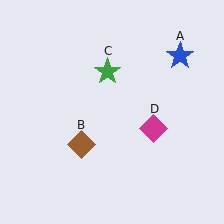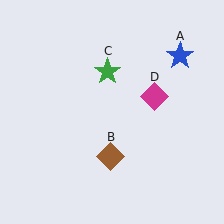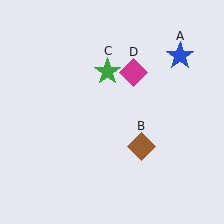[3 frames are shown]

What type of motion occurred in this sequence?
The brown diamond (object B), magenta diamond (object D) rotated counterclockwise around the center of the scene.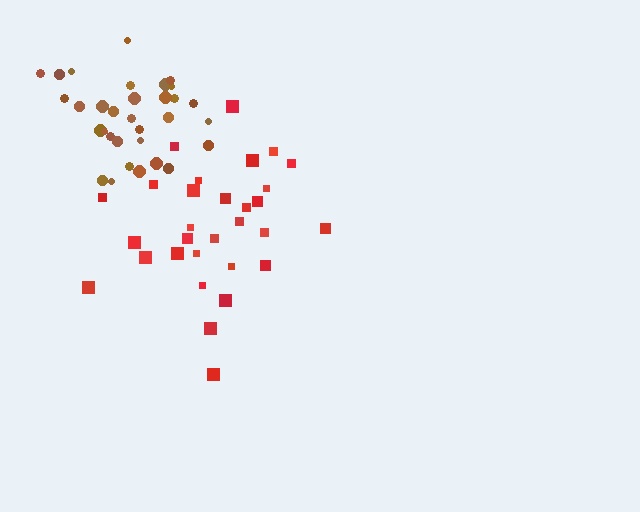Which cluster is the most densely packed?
Brown.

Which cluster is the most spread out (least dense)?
Red.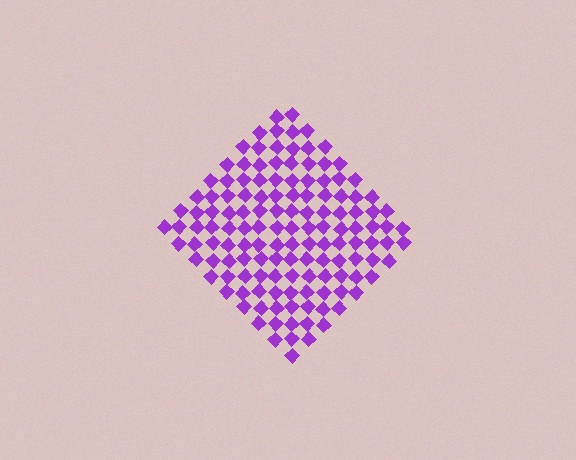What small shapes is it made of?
It is made of small diamonds.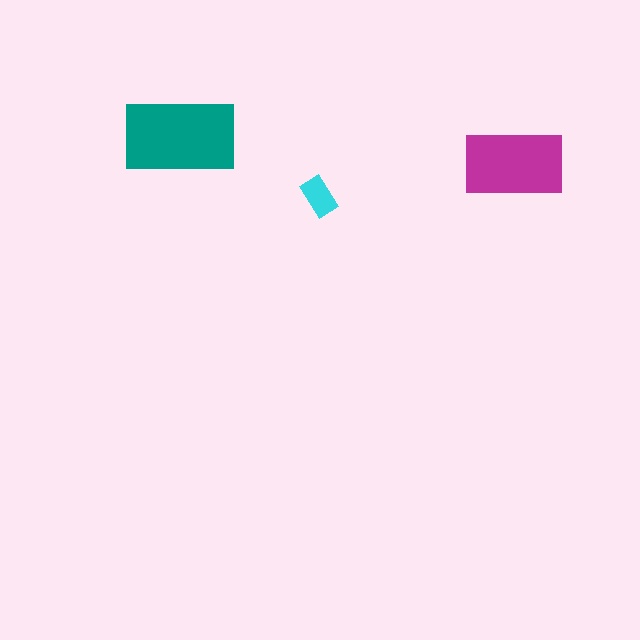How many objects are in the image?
There are 3 objects in the image.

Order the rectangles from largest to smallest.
the teal one, the magenta one, the cyan one.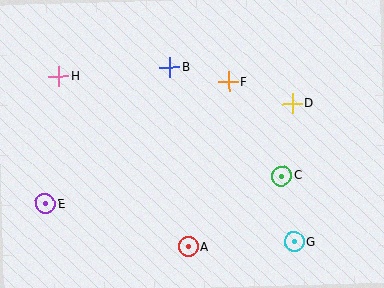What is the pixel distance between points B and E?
The distance between B and E is 184 pixels.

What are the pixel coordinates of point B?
Point B is at (169, 67).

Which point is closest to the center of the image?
Point F at (229, 82) is closest to the center.